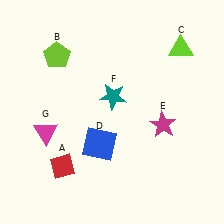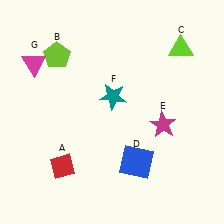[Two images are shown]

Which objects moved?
The objects that moved are: the blue square (D), the magenta triangle (G).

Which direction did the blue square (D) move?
The blue square (D) moved right.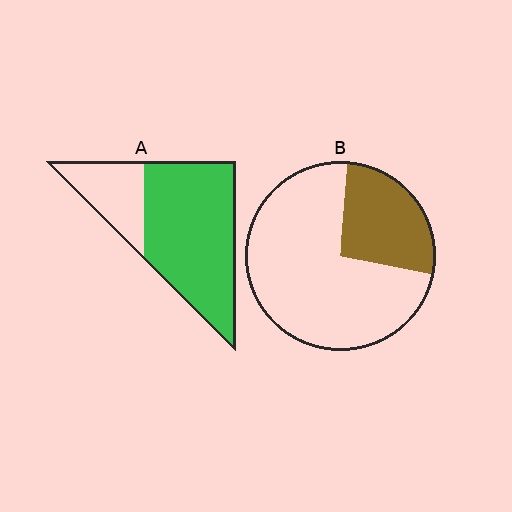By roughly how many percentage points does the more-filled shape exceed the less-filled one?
By roughly 45 percentage points (A over B).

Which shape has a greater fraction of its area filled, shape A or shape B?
Shape A.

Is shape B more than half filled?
No.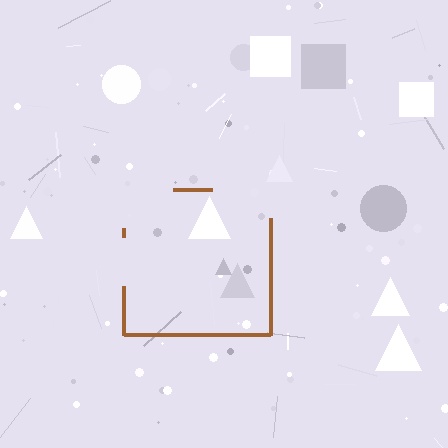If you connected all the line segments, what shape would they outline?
They would outline a square.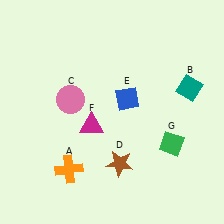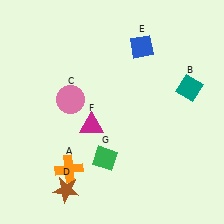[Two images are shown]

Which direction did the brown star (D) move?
The brown star (D) moved left.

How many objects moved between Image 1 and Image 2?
3 objects moved between the two images.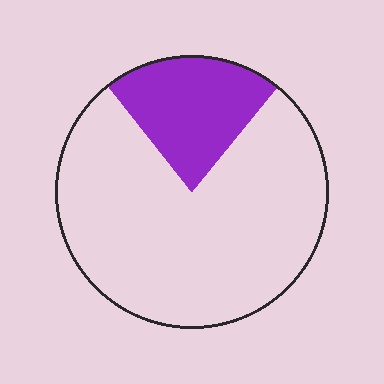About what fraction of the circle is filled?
About one fifth (1/5).